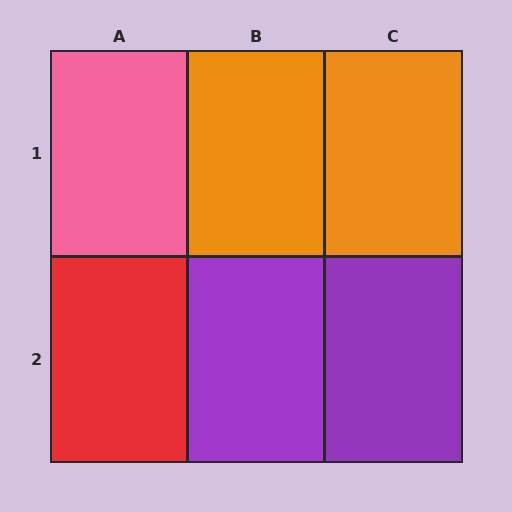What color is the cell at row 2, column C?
Purple.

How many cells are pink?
1 cell is pink.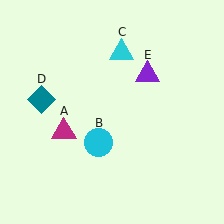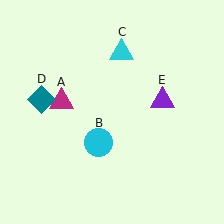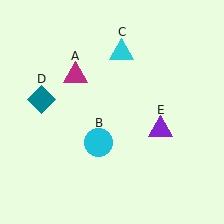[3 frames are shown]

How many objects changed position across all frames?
2 objects changed position: magenta triangle (object A), purple triangle (object E).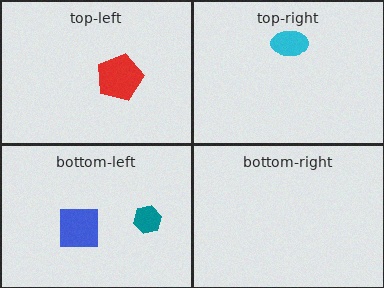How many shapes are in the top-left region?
1.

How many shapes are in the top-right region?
1.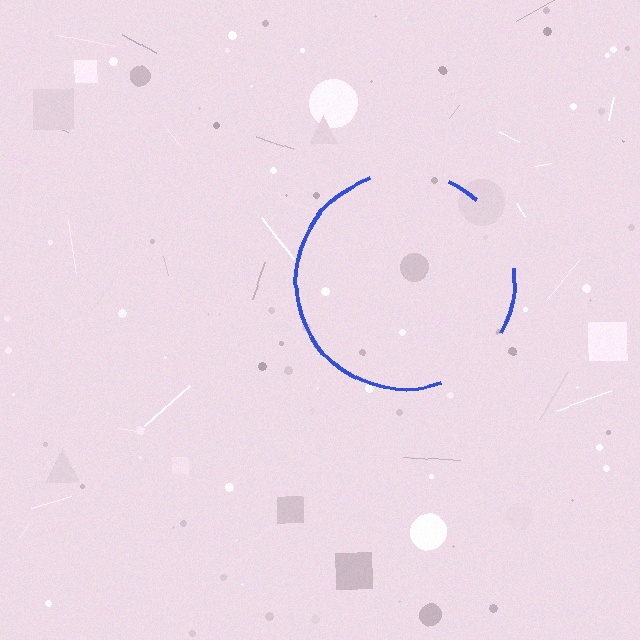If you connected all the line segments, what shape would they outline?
They would outline a circle.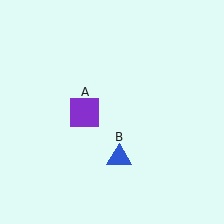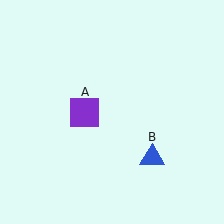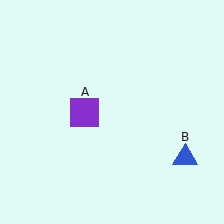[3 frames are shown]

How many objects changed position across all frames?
1 object changed position: blue triangle (object B).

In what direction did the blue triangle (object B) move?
The blue triangle (object B) moved right.